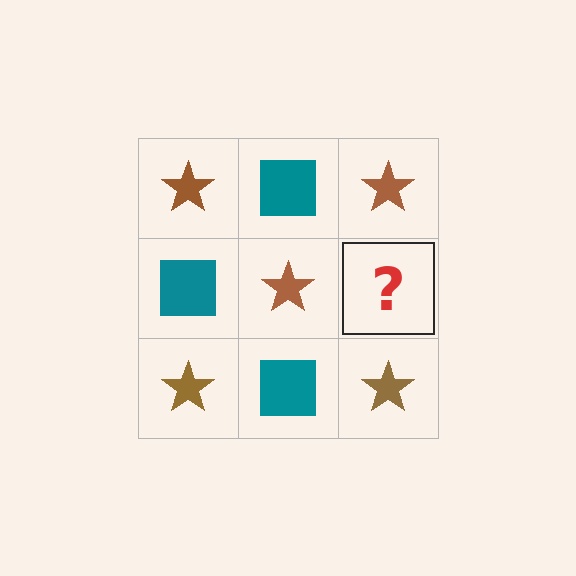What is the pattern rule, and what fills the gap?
The rule is that it alternates brown star and teal square in a checkerboard pattern. The gap should be filled with a teal square.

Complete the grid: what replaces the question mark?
The question mark should be replaced with a teal square.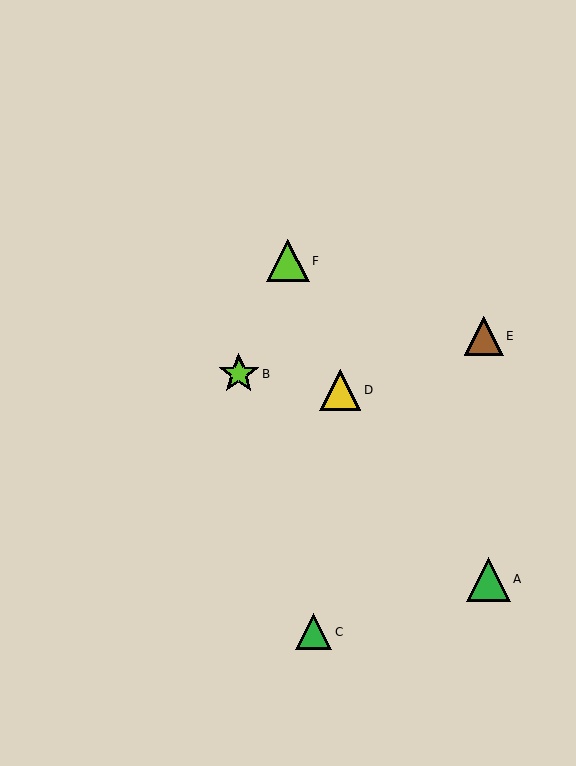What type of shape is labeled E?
Shape E is a brown triangle.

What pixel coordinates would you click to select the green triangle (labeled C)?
Click at (314, 632) to select the green triangle C.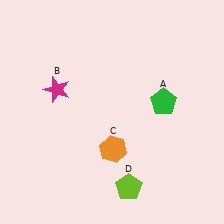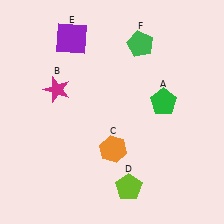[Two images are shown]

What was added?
A purple square (E), a green pentagon (F) were added in Image 2.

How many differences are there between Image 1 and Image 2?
There are 2 differences between the two images.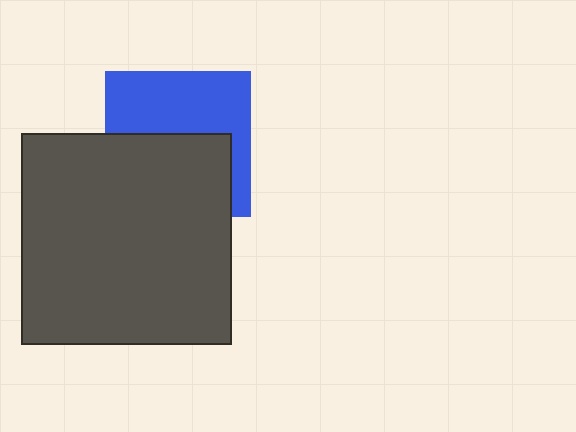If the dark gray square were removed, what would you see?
You would see the complete blue square.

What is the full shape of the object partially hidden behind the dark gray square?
The partially hidden object is a blue square.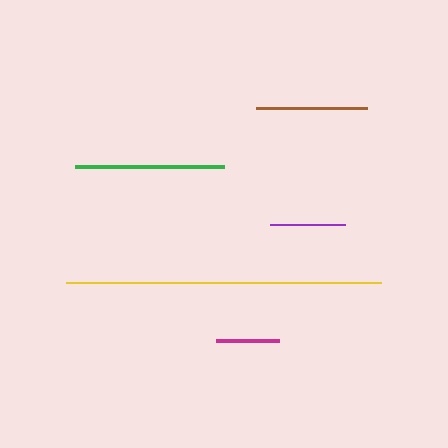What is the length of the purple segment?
The purple segment is approximately 75 pixels long.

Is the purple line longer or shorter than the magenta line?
The purple line is longer than the magenta line.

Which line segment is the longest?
The yellow line is the longest at approximately 316 pixels.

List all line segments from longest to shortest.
From longest to shortest: yellow, green, brown, purple, magenta.